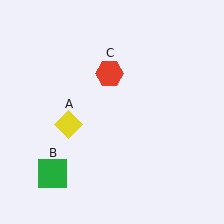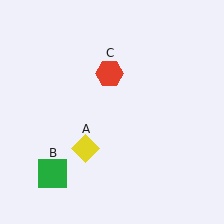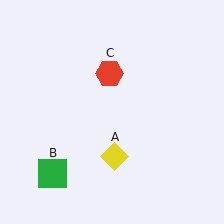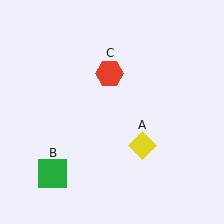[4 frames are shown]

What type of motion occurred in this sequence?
The yellow diamond (object A) rotated counterclockwise around the center of the scene.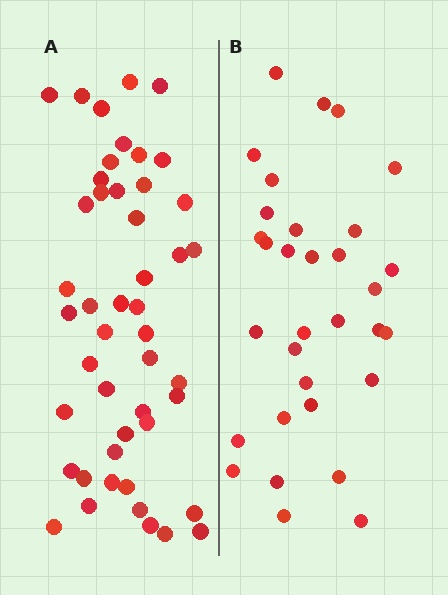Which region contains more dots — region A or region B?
Region A (the left region) has more dots.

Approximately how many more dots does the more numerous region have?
Region A has approximately 15 more dots than region B.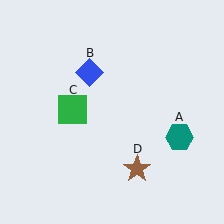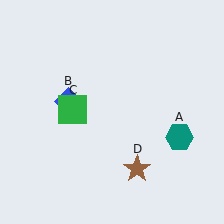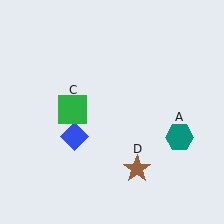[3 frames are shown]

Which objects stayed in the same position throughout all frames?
Teal hexagon (object A) and green square (object C) and brown star (object D) remained stationary.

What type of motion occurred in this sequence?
The blue diamond (object B) rotated counterclockwise around the center of the scene.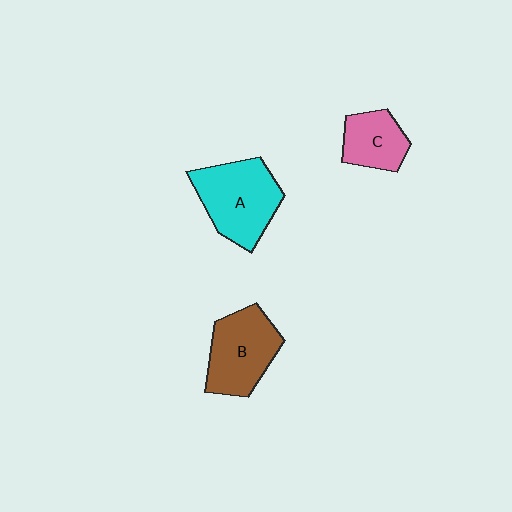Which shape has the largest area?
Shape A (cyan).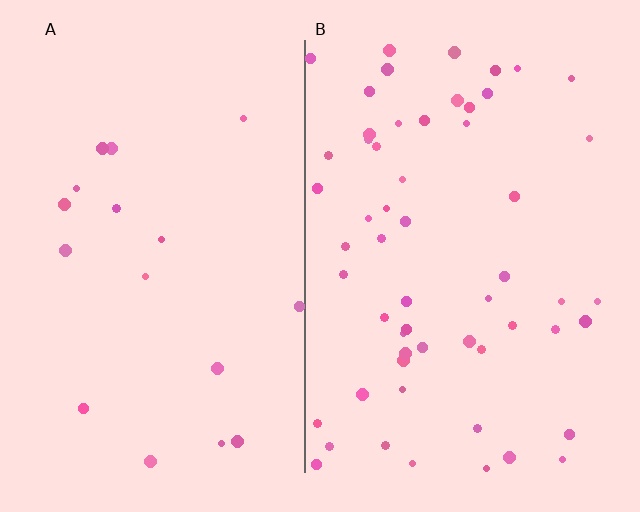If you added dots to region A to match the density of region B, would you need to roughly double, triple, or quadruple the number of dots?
Approximately triple.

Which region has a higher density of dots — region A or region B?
B (the right).